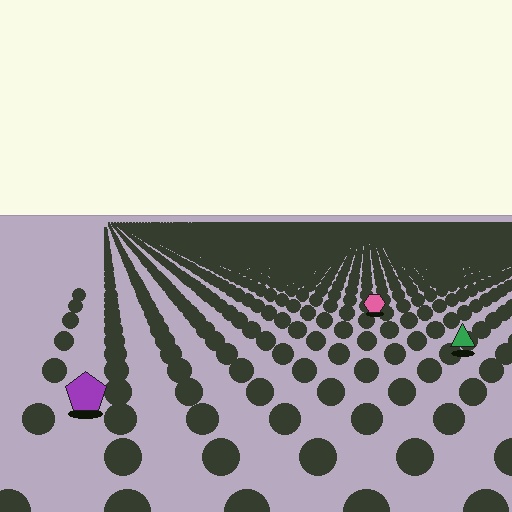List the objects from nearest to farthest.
From nearest to farthest: the purple pentagon, the green triangle, the pink hexagon.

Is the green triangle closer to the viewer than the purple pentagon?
No. The purple pentagon is closer — you can tell from the texture gradient: the ground texture is coarser near it.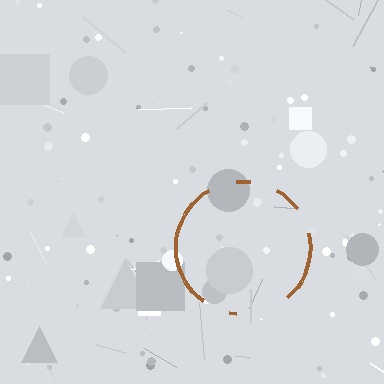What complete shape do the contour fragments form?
The contour fragments form a circle.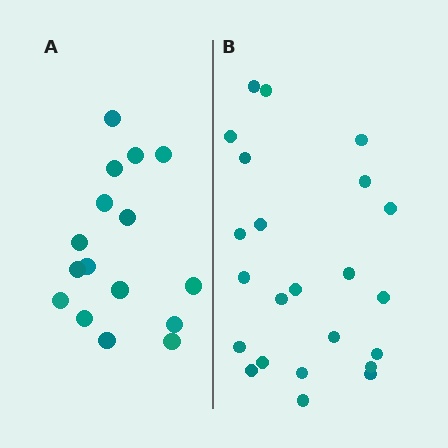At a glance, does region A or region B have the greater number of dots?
Region B (the right region) has more dots.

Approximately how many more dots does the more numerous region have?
Region B has roughly 8 or so more dots than region A.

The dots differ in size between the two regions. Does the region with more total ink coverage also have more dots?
No. Region A has more total ink coverage because its dots are larger, but region B actually contains more individual dots. Total area can be misleading — the number of items is what matters here.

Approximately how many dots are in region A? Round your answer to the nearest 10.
About 20 dots. (The exact count is 16, which rounds to 20.)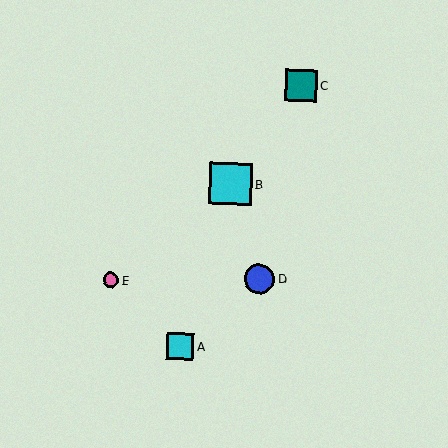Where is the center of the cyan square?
The center of the cyan square is at (231, 184).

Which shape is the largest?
The cyan square (labeled B) is the largest.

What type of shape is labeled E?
Shape E is a pink circle.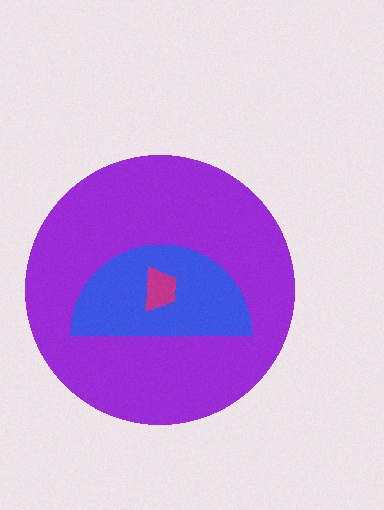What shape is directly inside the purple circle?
The blue semicircle.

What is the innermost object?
The magenta trapezoid.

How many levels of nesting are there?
3.